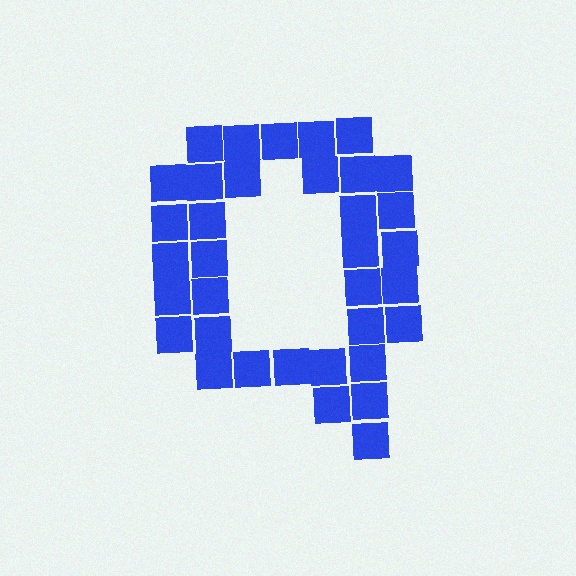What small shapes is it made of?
It is made of small squares.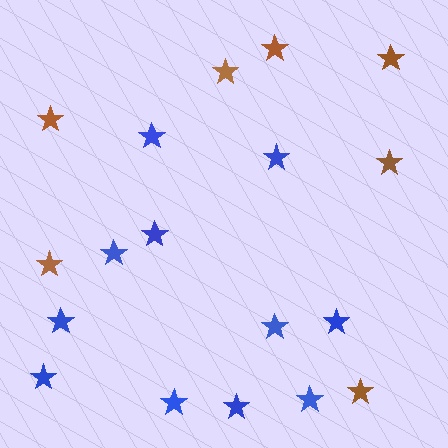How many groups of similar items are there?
There are 2 groups: one group of brown stars (7) and one group of blue stars (11).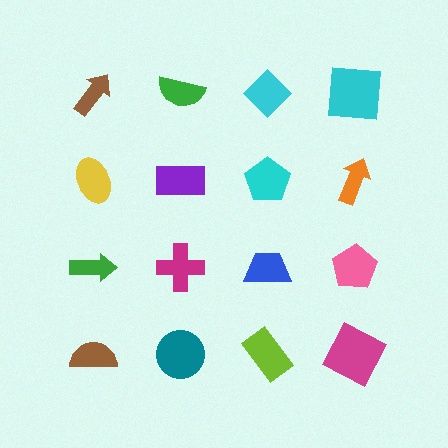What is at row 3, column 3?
A blue trapezoid.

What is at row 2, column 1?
A yellow ellipse.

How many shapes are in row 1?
4 shapes.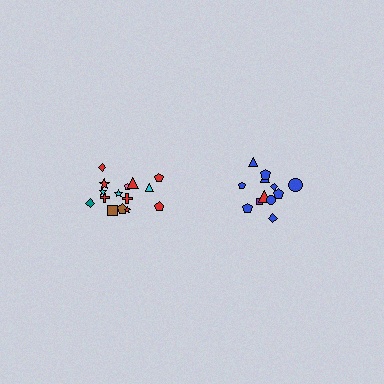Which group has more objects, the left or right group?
The left group.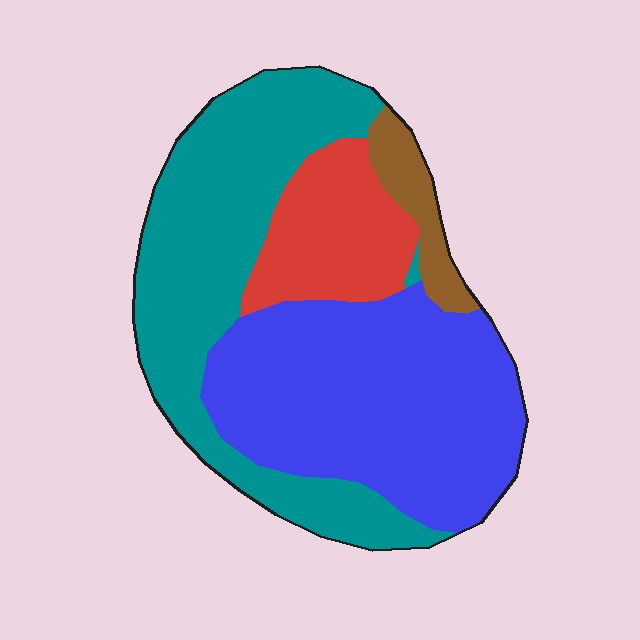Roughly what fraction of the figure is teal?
Teal covers roughly 40% of the figure.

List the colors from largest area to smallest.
From largest to smallest: blue, teal, red, brown.